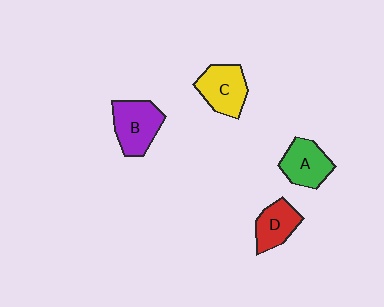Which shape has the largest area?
Shape B (purple).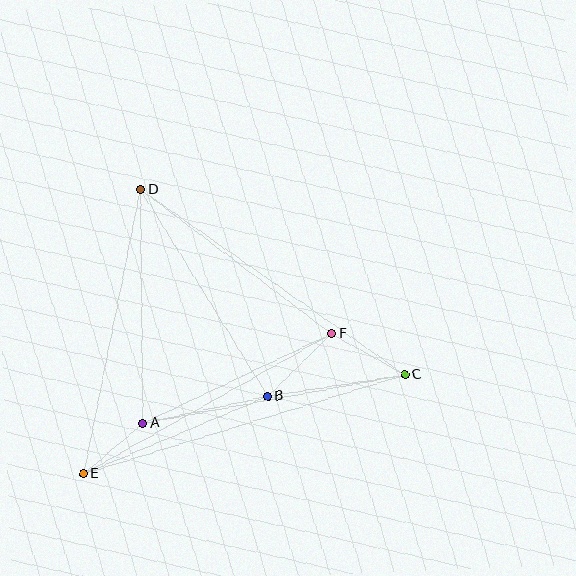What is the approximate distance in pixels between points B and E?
The distance between B and E is approximately 200 pixels.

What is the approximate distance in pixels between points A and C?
The distance between A and C is approximately 266 pixels.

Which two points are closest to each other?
Points A and E are closest to each other.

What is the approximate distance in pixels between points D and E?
The distance between D and E is approximately 290 pixels.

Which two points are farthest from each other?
Points C and E are farthest from each other.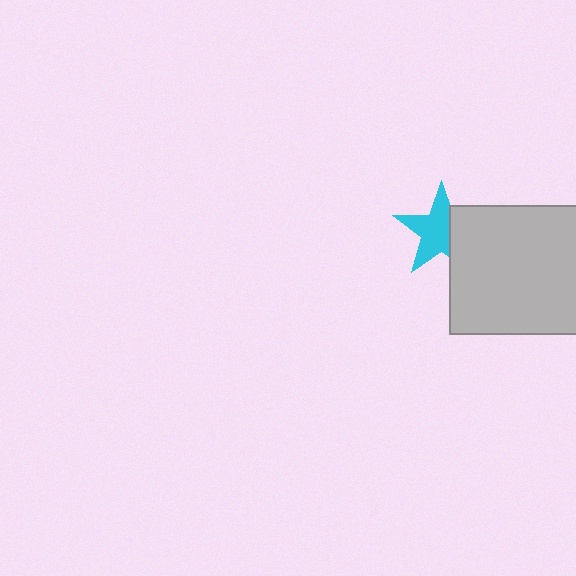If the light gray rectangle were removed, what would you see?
You would see the complete cyan star.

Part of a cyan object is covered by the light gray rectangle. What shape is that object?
It is a star.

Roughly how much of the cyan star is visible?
Most of it is visible (roughly 67%).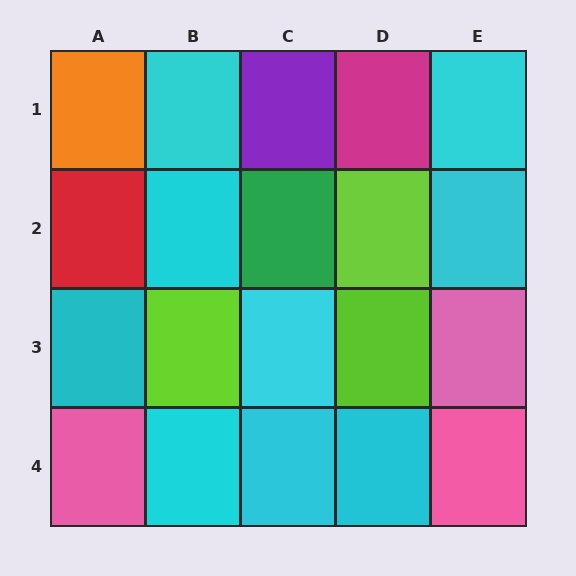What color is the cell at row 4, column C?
Cyan.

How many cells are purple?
1 cell is purple.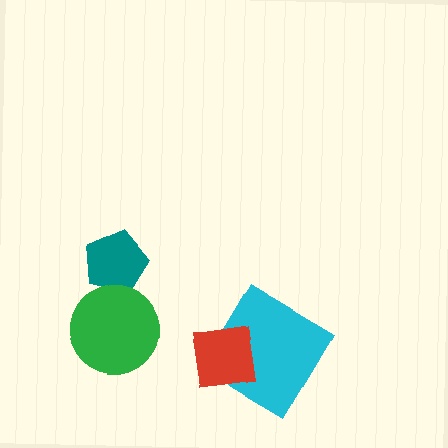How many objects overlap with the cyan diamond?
1 object overlaps with the cyan diamond.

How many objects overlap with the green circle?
1 object overlaps with the green circle.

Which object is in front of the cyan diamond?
The red square is in front of the cyan diamond.